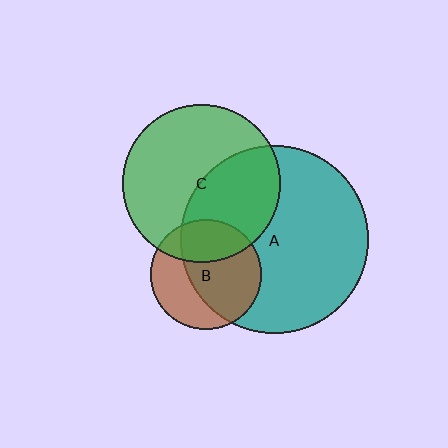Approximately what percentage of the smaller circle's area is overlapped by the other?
Approximately 40%.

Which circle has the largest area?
Circle A (teal).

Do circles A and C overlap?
Yes.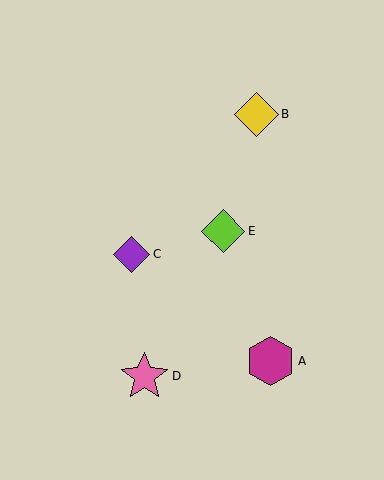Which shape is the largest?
The magenta hexagon (labeled A) is the largest.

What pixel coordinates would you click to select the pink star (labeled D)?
Click at (144, 377) to select the pink star D.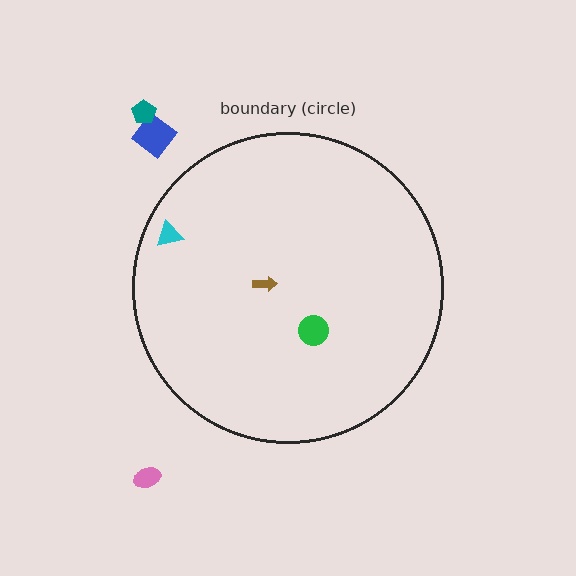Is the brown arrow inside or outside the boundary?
Inside.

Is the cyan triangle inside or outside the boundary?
Inside.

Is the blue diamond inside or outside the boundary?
Outside.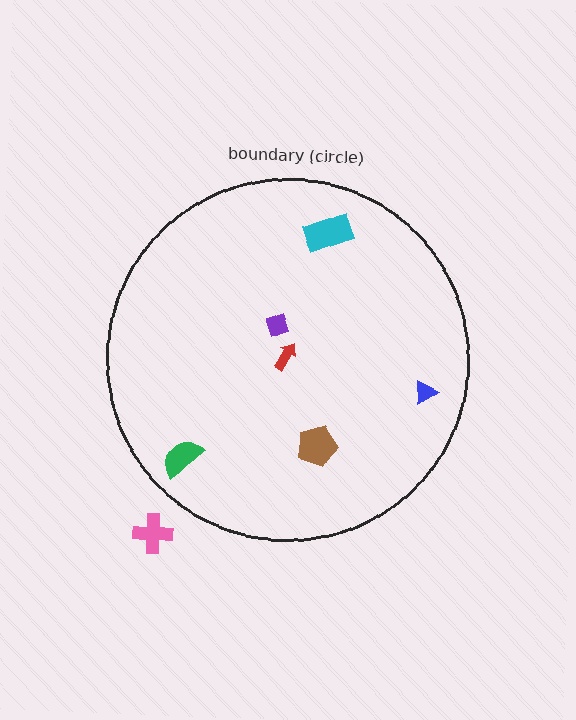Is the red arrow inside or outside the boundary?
Inside.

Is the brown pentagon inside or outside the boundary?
Inside.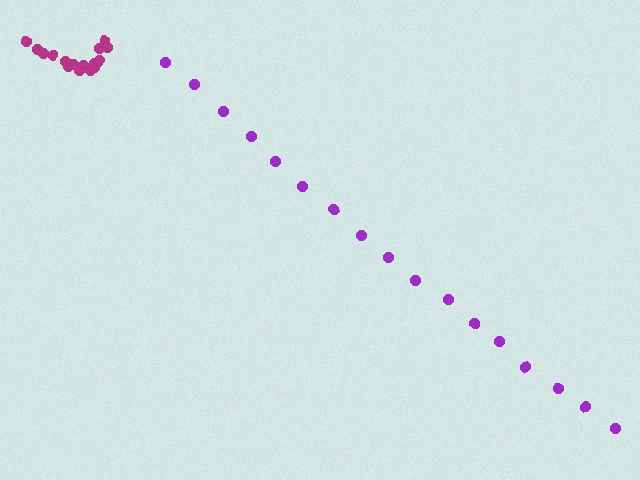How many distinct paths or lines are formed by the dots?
There are 2 distinct paths.